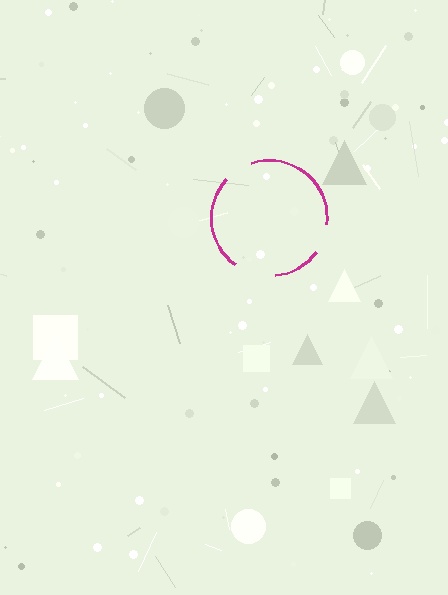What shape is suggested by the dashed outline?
The dashed outline suggests a circle.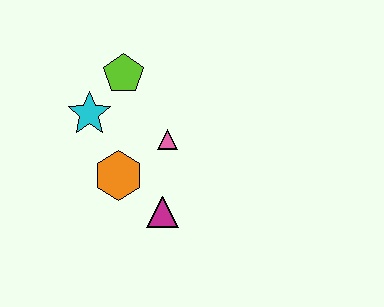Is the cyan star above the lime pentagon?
No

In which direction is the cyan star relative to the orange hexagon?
The cyan star is above the orange hexagon.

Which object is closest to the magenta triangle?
The orange hexagon is closest to the magenta triangle.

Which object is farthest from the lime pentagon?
The magenta triangle is farthest from the lime pentagon.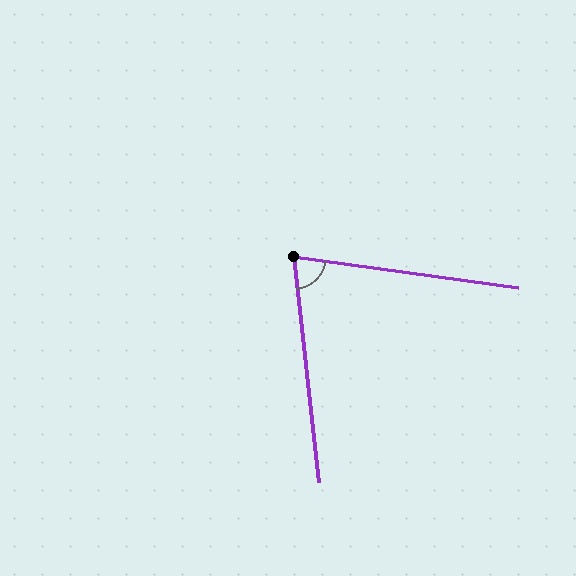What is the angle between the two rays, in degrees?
Approximately 76 degrees.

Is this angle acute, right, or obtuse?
It is acute.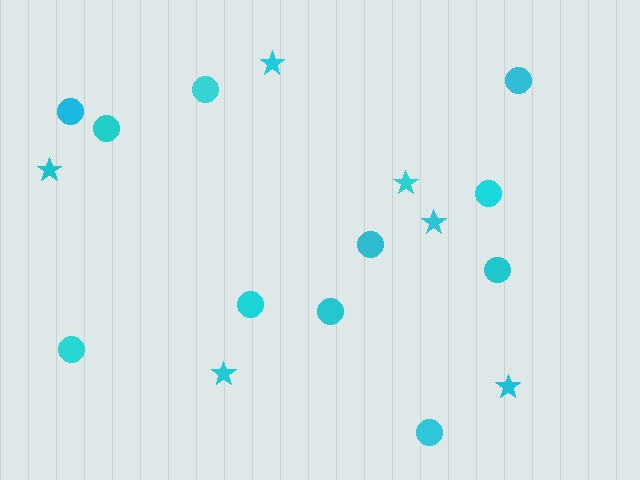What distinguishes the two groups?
There are 2 groups: one group of stars (6) and one group of circles (11).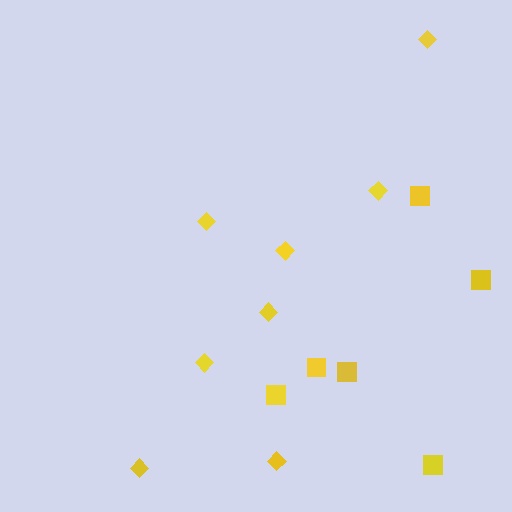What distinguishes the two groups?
There are 2 groups: one group of diamonds (8) and one group of squares (6).